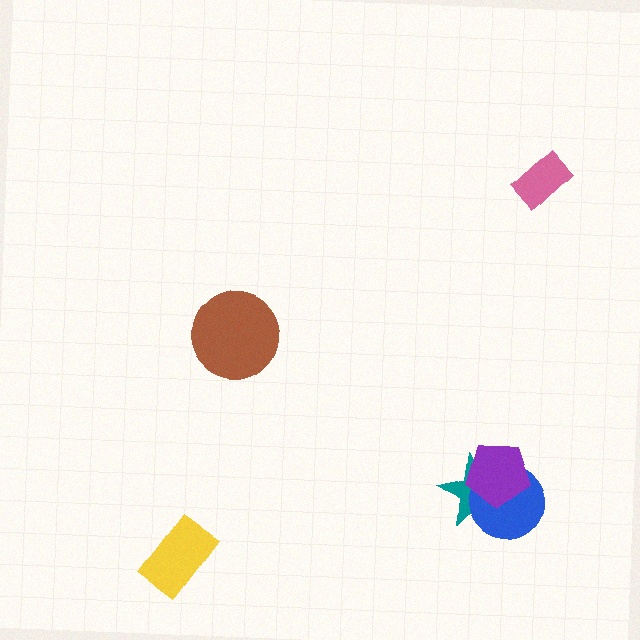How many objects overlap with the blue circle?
2 objects overlap with the blue circle.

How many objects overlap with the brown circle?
0 objects overlap with the brown circle.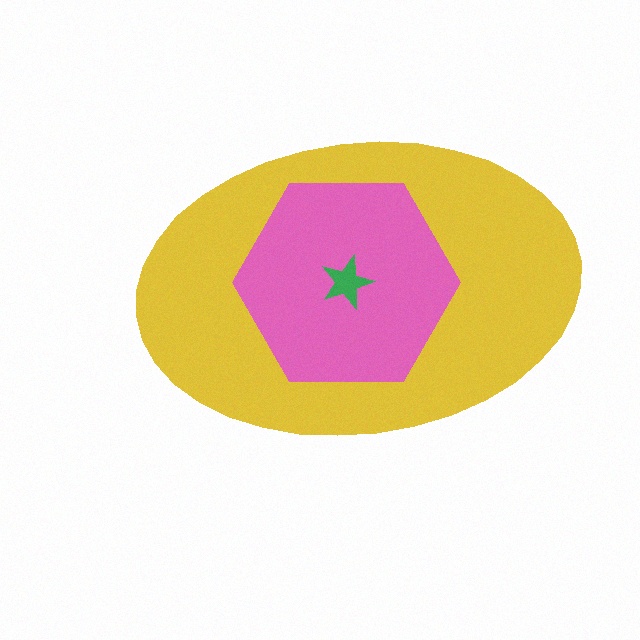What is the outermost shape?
The yellow ellipse.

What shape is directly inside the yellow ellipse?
The pink hexagon.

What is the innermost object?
The green star.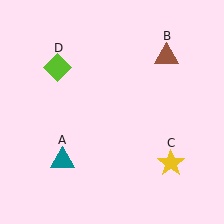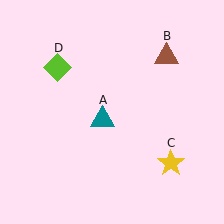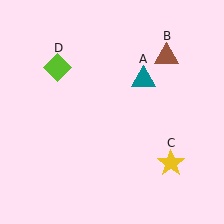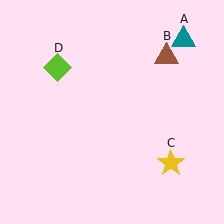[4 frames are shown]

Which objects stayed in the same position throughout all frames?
Brown triangle (object B) and yellow star (object C) and lime diamond (object D) remained stationary.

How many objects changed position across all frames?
1 object changed position: teal triangle (object A).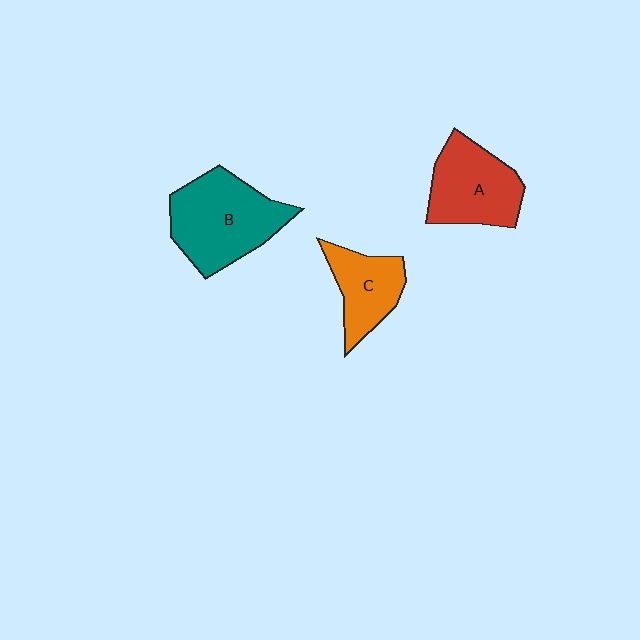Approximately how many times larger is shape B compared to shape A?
Approximately 1.3 times.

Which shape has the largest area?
Shape B (teal).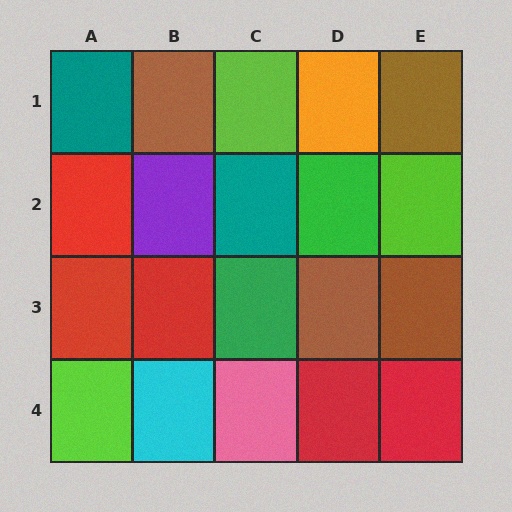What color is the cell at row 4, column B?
Cyan.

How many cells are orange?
1 cell is orange.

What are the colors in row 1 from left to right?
Teal, brown, lime, orange, brown.